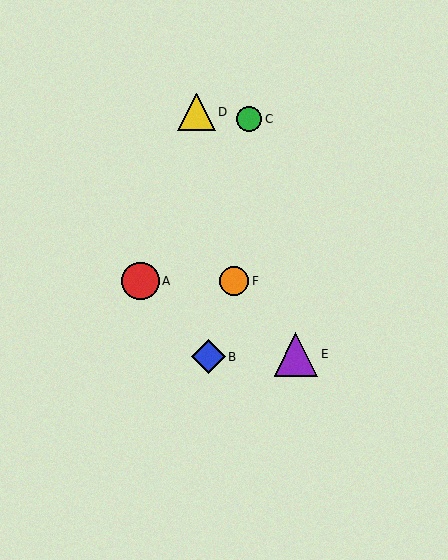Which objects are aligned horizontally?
Objects A, F are aligned horizontally.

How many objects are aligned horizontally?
2 objects (A, F) are aligned horizontally.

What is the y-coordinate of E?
Object E is at y≈354.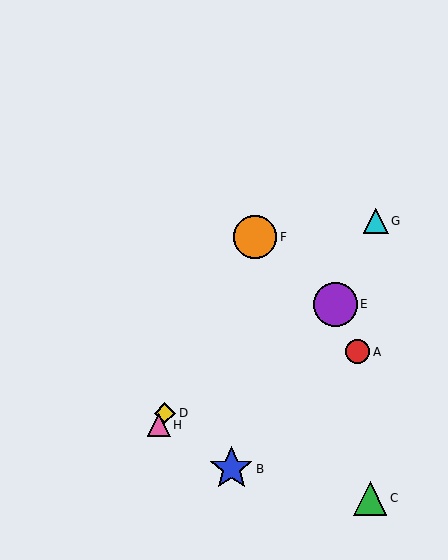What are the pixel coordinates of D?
Object D is at (165, 413).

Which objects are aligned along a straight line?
Objects D, F, H are aligned along a straight line.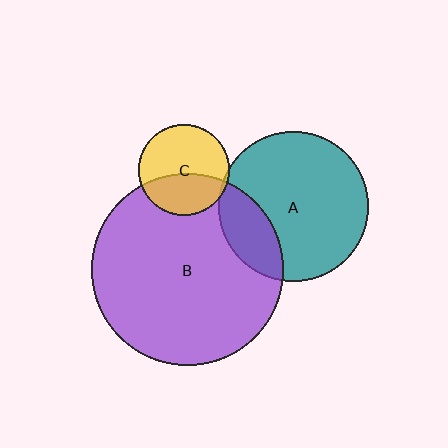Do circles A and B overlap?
Yes.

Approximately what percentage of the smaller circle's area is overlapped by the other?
Approximately 20%.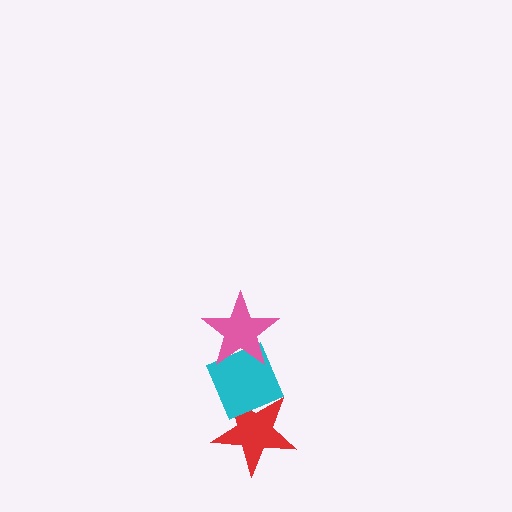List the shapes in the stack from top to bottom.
From top to bottom: the pink star, the cyan diamond, the red star.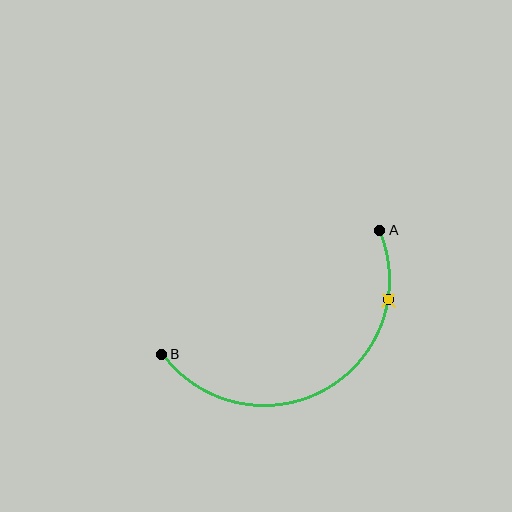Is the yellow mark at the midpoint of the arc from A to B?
No. The yellow mark lies on the arc but is closer to endpoint A. The arc midpoint would be at the point on the curve equidistant along the arc from both A and B.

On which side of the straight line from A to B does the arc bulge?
The arc bulges below the straight line connecting A and B.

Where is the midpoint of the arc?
The arc midpoint is the point on the curve farthest from the straight line joining A and B. It sits below that line.